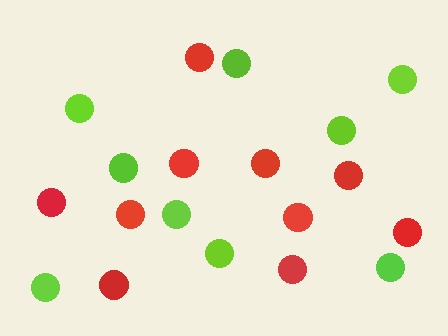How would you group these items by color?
There are 2 groups: one group of red circles (10) and one group of lime circles (9).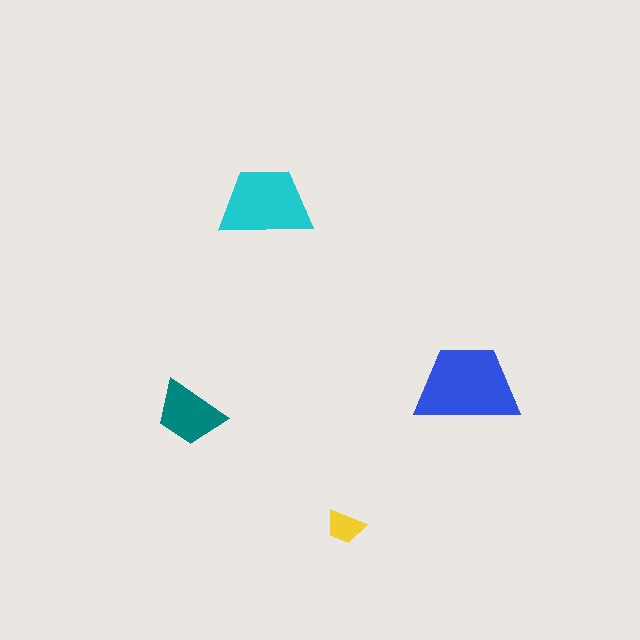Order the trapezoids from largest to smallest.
the blue one, the cyan one, the teal one, the yellow one.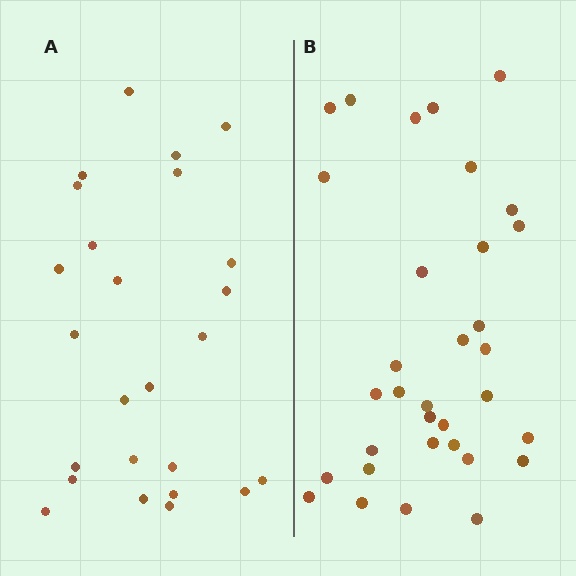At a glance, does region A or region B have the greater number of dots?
Region B (the right region) has more dots.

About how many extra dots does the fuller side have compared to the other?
Region B has roughly 8 or so more dots than region A.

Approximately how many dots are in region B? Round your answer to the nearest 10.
About 30 dots. (The exact count is 33, which rounds to 30.)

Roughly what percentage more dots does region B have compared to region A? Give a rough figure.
About 30% more.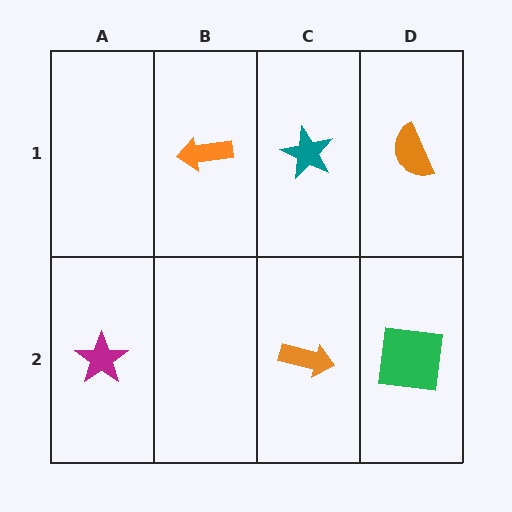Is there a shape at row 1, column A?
No, that cell is empty.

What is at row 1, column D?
An orange semicircle.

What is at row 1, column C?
A teal star.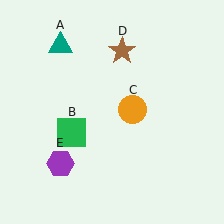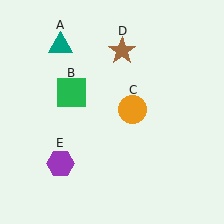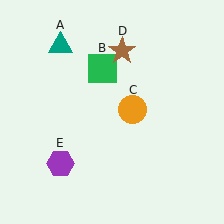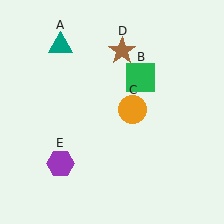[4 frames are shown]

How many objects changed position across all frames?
1 object changed position: green square (object B).